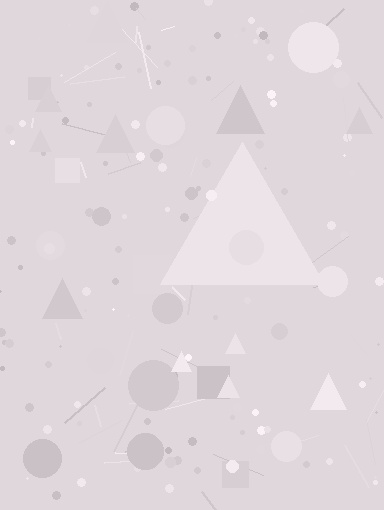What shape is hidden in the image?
A triangle is hidden in the image.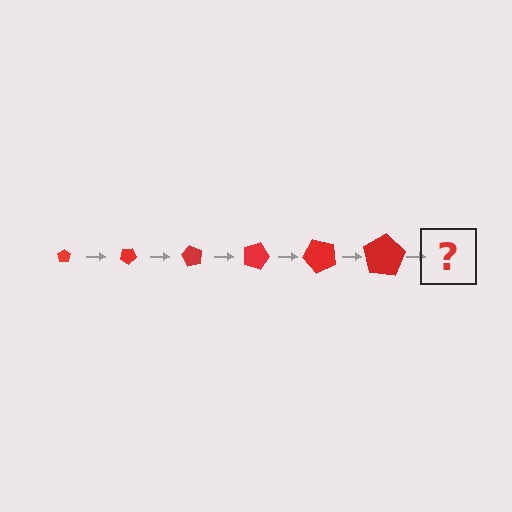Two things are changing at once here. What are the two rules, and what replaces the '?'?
The two rules are that the pentagon grows larger each step and it rotates 30 degrees each step. The '?' should be a pentagon, larger than the previous one and rotated 180 degrees from the start.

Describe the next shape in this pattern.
It should be a pentagon, larger than the previous one and rotated 180 degrees from the start.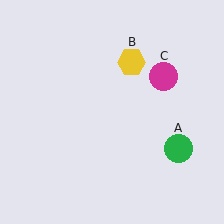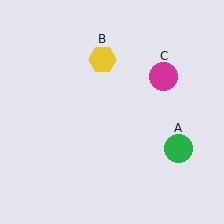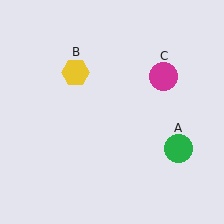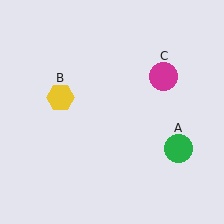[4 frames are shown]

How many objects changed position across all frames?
1 object changed position: yellow hexagon (object B).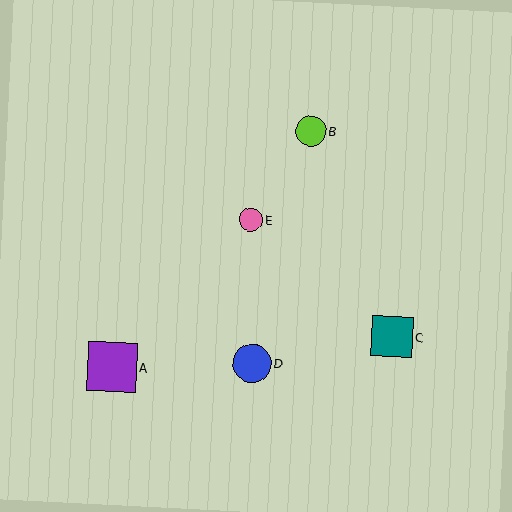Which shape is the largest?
The purple square (labeled A) is the largest.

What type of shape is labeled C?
Shape C is a teal square.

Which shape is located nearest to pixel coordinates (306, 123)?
The lime circle (labeled B) at (311, 131) is nearest to that location.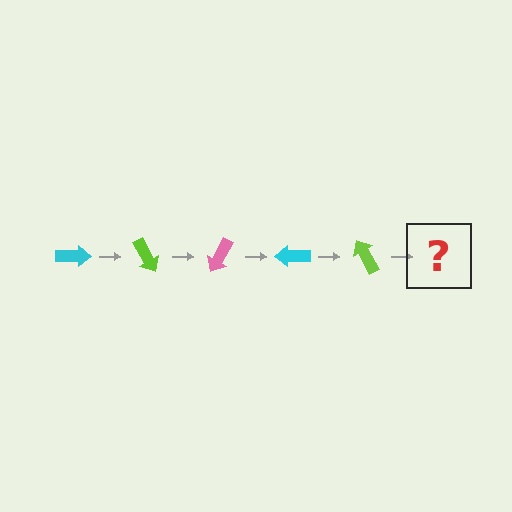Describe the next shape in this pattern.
It should be a pink arrow, rotated 300 degrees from the start.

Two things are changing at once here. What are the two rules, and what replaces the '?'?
The two rules are that it rotates 60 degrees each step and the color cycles through cyan, lime, and pink. The '?' should be a pink arrow, rotated 300 degrees from the start.